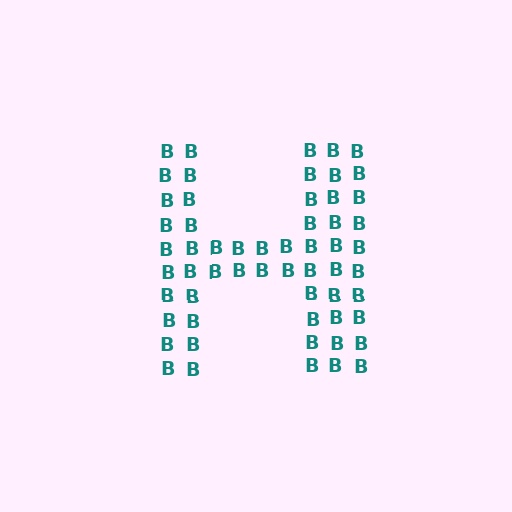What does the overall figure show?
The overall figure shows the letter H.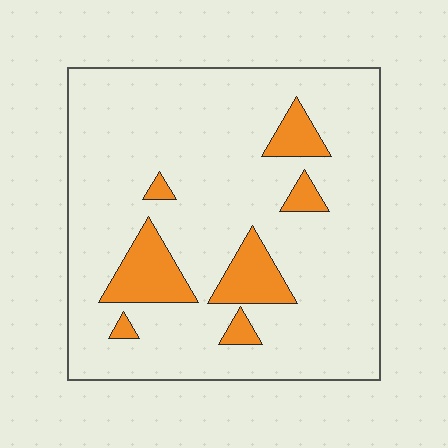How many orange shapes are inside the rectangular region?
7.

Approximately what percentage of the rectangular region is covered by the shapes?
Approximately 15%.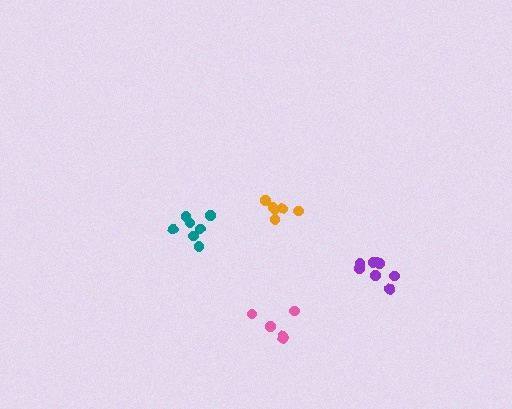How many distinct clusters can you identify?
There are 4 distinct clusters.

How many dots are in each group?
Group 1: 8 dots, Group 2: 5 dots, Group 3: 7 dots, Group 4: 7 dots (27 total).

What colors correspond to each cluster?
The clusters are colored: purple, pink, orange, teal.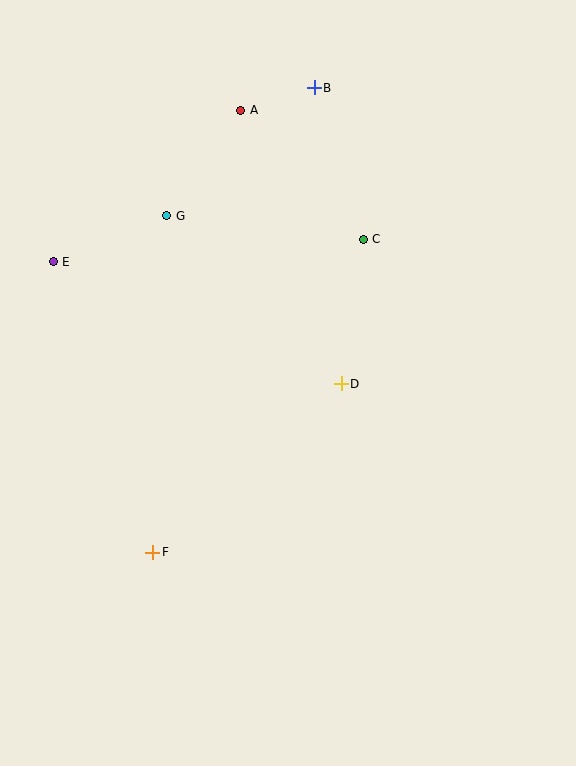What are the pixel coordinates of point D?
Point D is at (341, 384).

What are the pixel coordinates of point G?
Point G is at (167, 216).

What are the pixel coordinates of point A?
Point A is at (241, 110).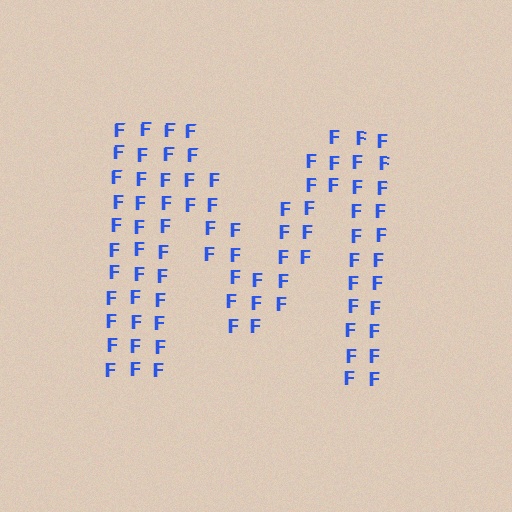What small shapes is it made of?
It is made of small letter F's.